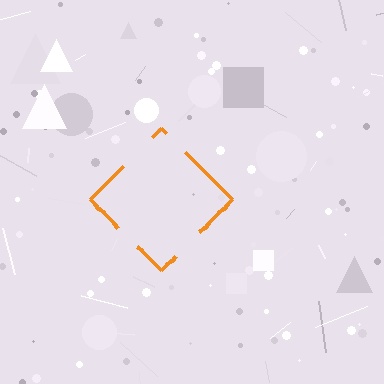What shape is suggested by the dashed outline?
The dashed outline suggests a diamond.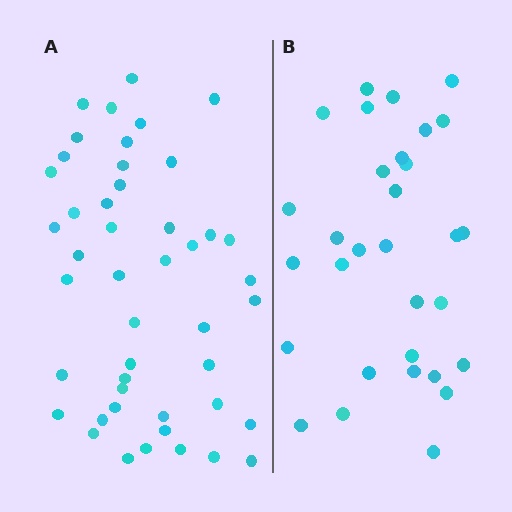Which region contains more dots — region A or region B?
Region A (the left region) has more dots.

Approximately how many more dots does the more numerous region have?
Region A has approximately 15 more dots than region B.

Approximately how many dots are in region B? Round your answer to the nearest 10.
About 30 dots. (The exact count is 31, which rounds to 30.)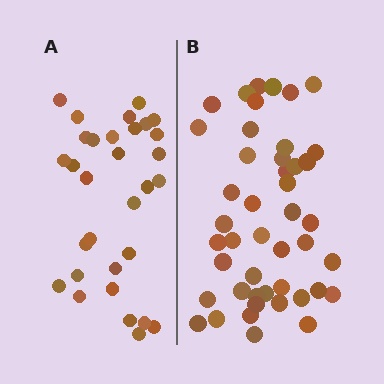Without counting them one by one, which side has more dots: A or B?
Region B (the right region) has more dots.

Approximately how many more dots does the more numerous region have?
Region B has approximately 15 more dots than region A.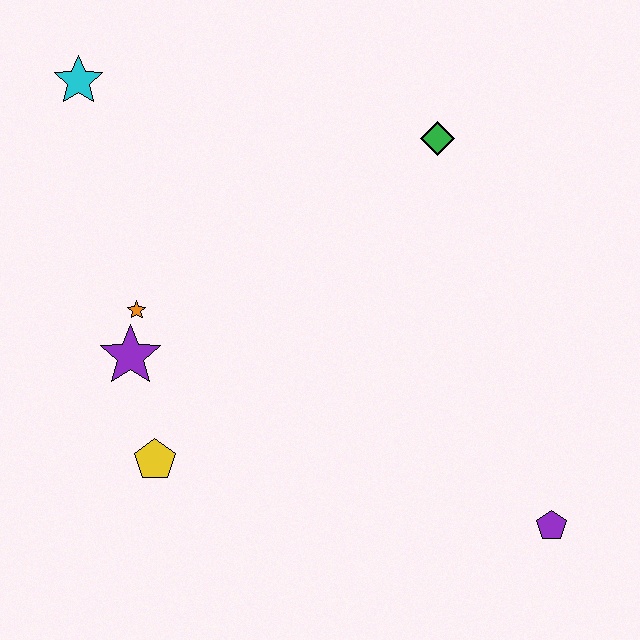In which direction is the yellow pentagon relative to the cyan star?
The yellow pentagon is below the cyan star.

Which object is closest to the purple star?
The orange star is closest to the purple star.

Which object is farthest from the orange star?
The purple pentagon is farthest from the orange star.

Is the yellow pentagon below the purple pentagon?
No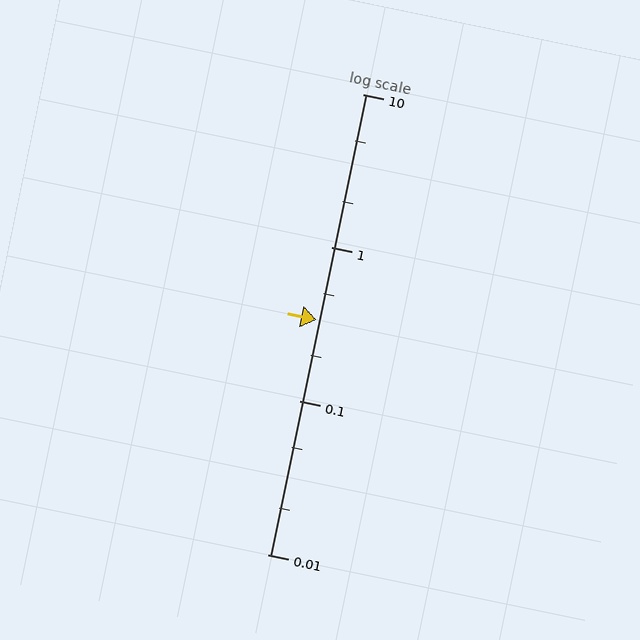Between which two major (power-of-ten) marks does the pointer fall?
The pointer is between 0.1 and 1.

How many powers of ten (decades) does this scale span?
The scale spans 3 decades, from 0.01 to 10.